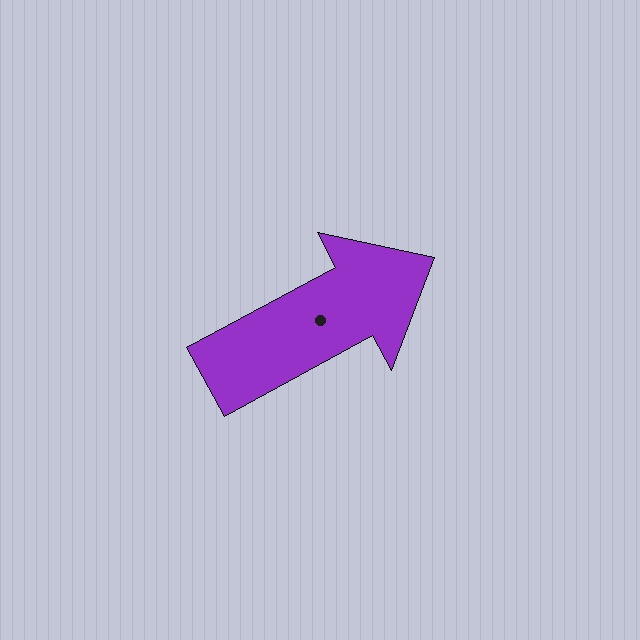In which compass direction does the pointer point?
Northeast.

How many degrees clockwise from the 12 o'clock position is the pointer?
Approximately 62 degrees.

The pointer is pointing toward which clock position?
Roughly 2 o'clock.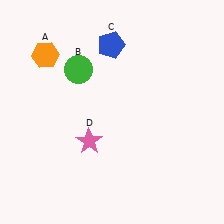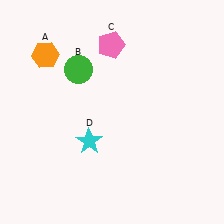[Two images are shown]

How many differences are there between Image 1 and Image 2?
There are 2 differences between the two images.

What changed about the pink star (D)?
In Image 1, D is pink. In Image 2, it changed to cyan.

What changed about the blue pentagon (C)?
In Image 1, C is blue. In Image 2, it changed to pink.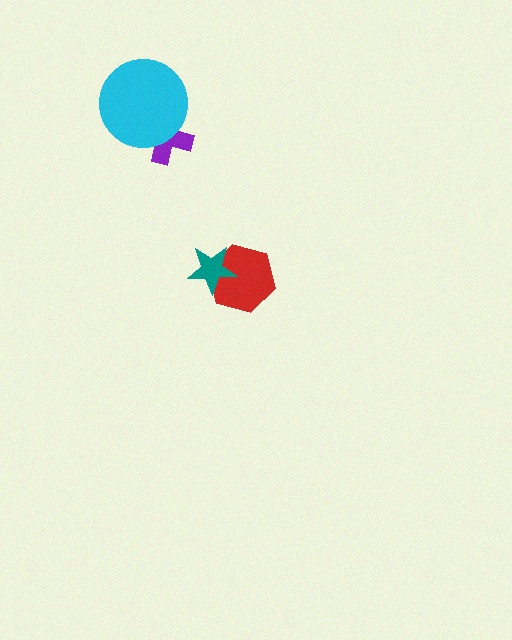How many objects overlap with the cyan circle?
1 object overlaps with the cyan circle.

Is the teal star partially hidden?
No, no other shape covers it.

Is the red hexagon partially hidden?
Yes, it is partially covered by another shape.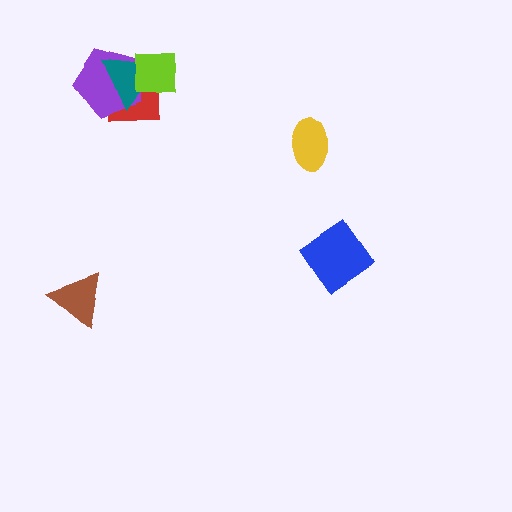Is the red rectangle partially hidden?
Yes, it is partially covered by another shape.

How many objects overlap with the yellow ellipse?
0 objects overlap with the yellow ellipse.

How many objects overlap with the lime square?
3 objects overlap with the lime square.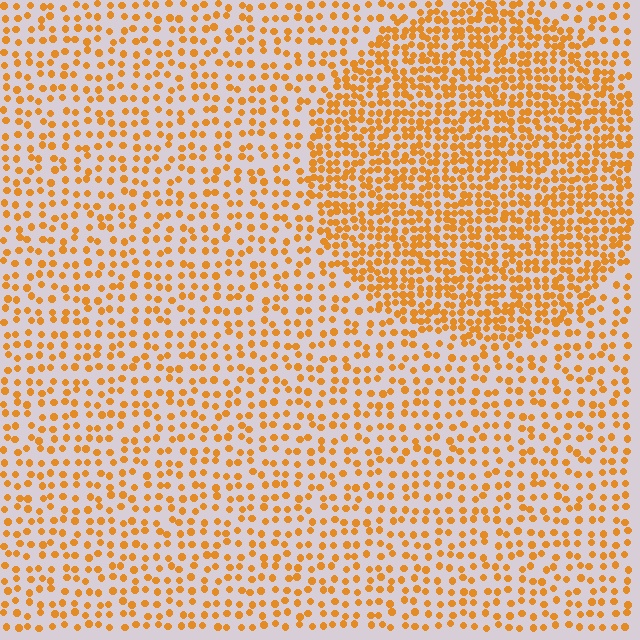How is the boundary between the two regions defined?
The boundary is defined by a change in element density (approximately 2.0x ratio). All elements are the same color, size, and shape.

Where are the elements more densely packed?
The elements are more densely packed inside the circle boundary.